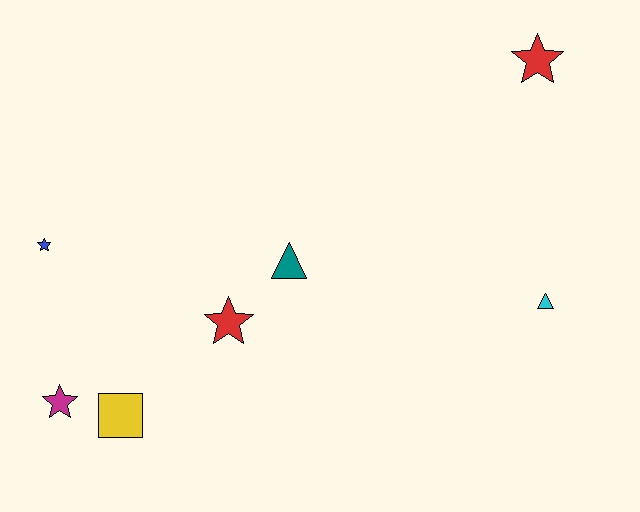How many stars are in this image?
There are 4 stars.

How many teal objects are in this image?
There is 1 teal object.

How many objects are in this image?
There are 7 objects.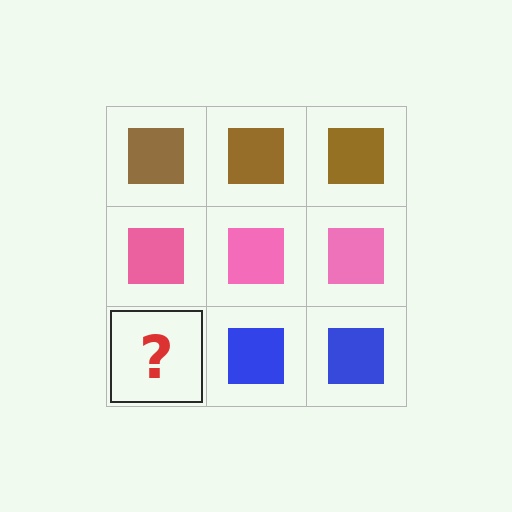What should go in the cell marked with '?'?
The missing cell should contain a blue square.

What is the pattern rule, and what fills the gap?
The rule is that each row has a consistent color. The gap should be filled with a blue square.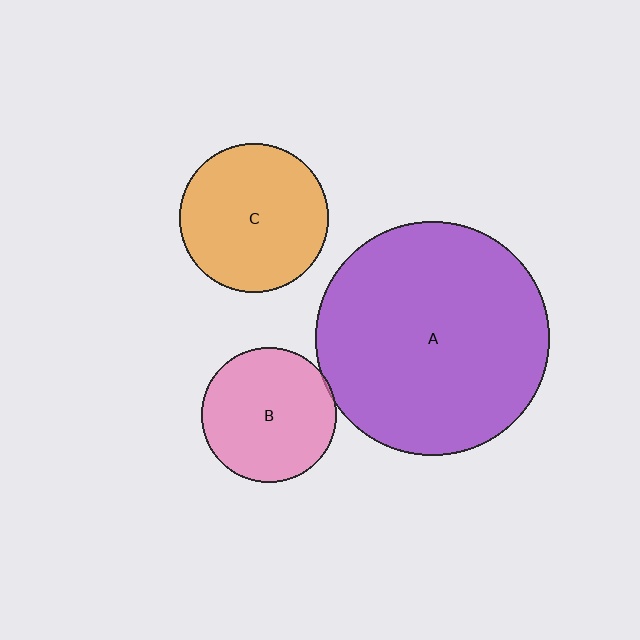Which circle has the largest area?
Circle A (purple).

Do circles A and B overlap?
Yes.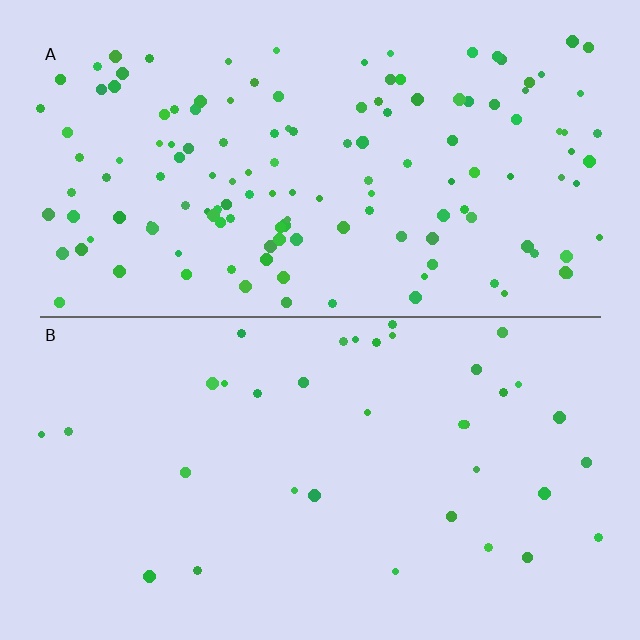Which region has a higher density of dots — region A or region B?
A (the top).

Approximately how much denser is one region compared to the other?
Approximately 4.0× — region A over region B.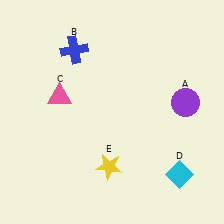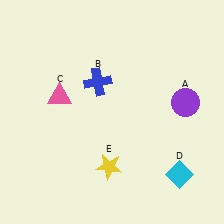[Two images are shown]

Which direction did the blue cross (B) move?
The blue cross (B) moved down.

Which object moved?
The blue cross (B) moved down.